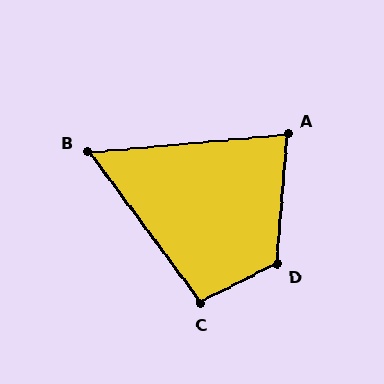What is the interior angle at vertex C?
Approximately 99 degrees (obtuse).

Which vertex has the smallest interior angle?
B, at approximately 58 degrees.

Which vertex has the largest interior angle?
D, at approximately 122 degrees.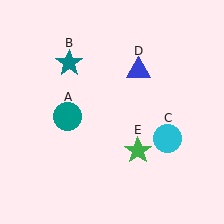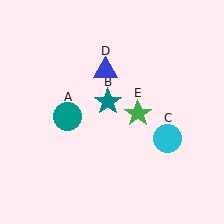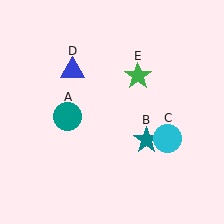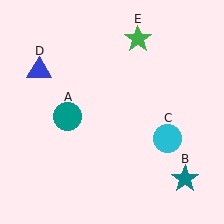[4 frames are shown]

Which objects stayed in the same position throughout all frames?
Teal circle (object A) and cyan circle (object C) remained stationary.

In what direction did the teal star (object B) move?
The teal star (object B) moved down and to the right.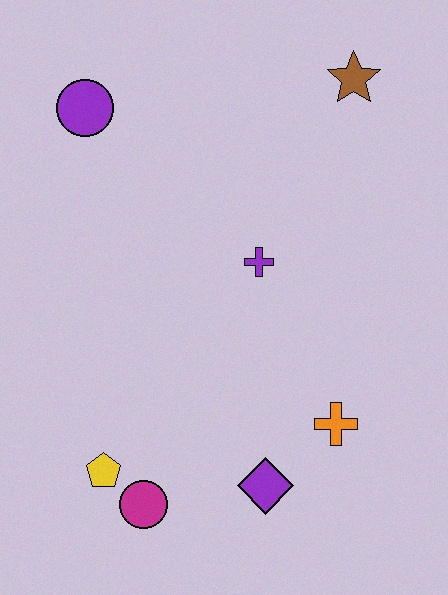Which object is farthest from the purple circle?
The purple diamond is farthest from the purple circle.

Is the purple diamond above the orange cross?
No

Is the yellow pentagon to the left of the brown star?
Yes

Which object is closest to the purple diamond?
The orange cross is closest to the purple diamond.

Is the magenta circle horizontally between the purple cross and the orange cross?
No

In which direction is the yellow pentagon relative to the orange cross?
The yellow pentagon is to the left of the orange cross.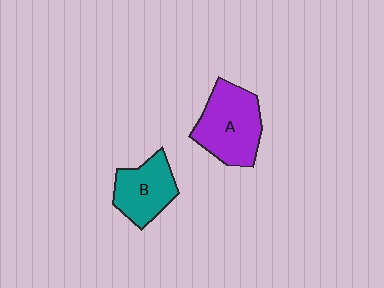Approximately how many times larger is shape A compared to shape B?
Approximately 1.3 times.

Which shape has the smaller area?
Shape B (teal).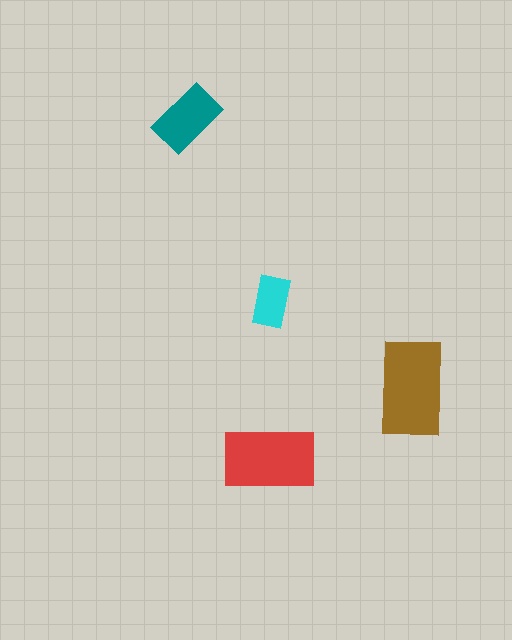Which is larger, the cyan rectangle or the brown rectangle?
The brown one.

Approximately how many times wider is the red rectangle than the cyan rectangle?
About 2 times wider.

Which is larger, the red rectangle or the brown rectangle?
The brown one.